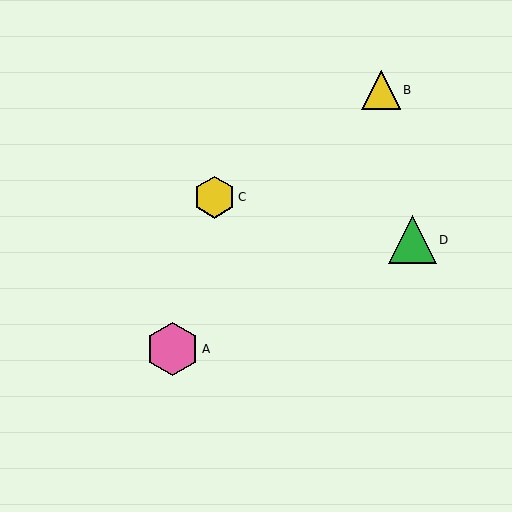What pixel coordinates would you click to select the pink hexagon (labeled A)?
Click at (173, 349) to select the pink hexagon A.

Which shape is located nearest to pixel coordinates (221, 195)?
The yellow hexagon (labeled C) at (214, 197) is nearest to that location.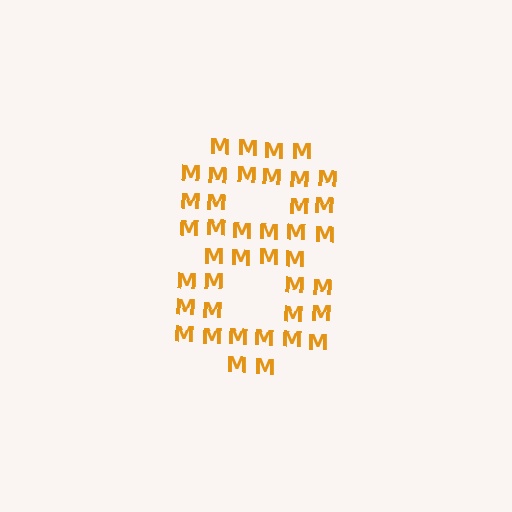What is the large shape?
The large shape is the digit 8.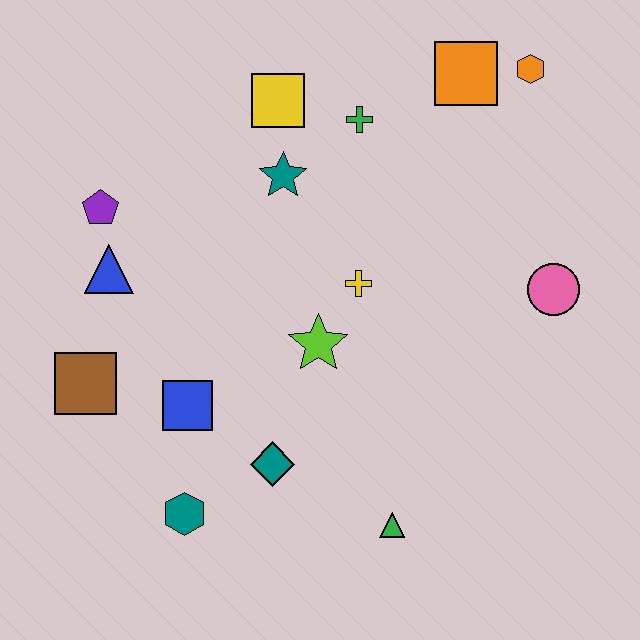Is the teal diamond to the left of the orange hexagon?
Yes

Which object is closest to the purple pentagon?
The blue triangle is closest to the purple pentagon.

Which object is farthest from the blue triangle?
The orange hexagon is farthest from the blue triangle.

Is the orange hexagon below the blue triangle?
No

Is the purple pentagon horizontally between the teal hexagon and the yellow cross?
No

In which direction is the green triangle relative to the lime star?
The green triangle is below the lime star.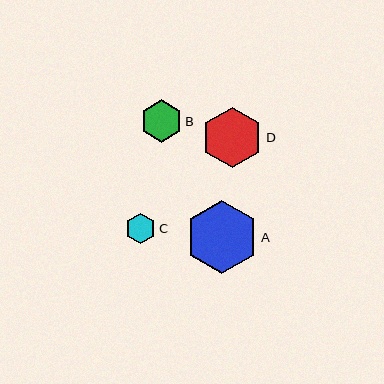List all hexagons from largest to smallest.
From largest to smallest: A, D, B, C.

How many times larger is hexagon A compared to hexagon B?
Hexagon A is approximately 1.7 times the size of hexagon B.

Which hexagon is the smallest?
Hexagon C is the smallest with a size of approximately 31 pixels.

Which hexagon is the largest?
Hexagon A is the largest with a size of approximately 73 pixels.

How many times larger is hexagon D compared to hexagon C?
Hexagon D is approximately 2.0 times the size of hexagon C.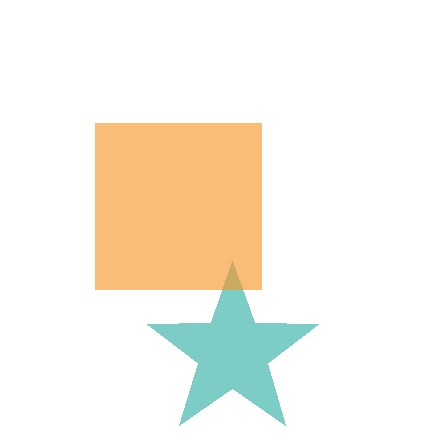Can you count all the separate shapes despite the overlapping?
Yes, there are 2 separate shapes.